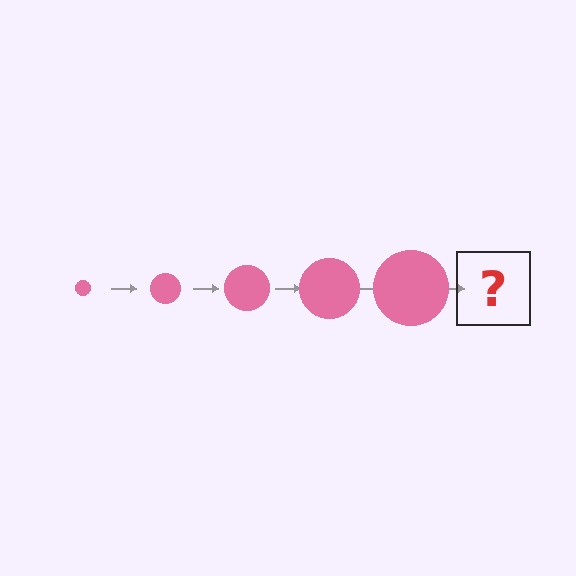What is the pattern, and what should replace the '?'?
The pattern is that the circle gets progressively larger each step. The '?' should be a pink circle, larger than the previous one.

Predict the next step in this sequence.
The next step is a pink circle, larger than the previous one.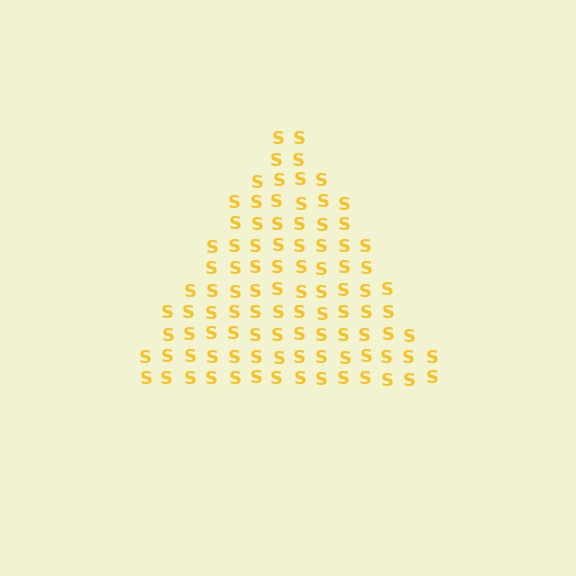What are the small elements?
The small elements are letter S's.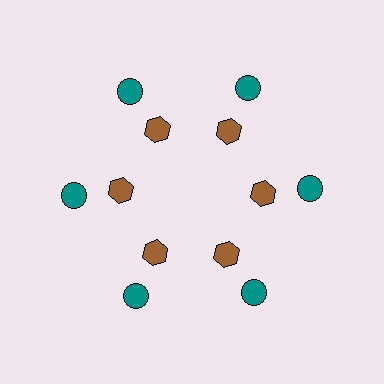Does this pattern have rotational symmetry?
Yes, this pattern has 6-fold rotational symmetry. It looks the same after rotating 60 degrees around the center.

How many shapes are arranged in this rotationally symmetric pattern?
There are 12 shapes, arranged in 6 groups of 2.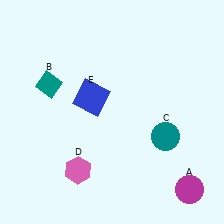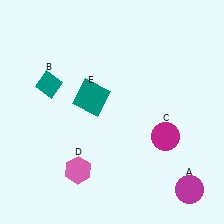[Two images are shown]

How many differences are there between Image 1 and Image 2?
There are 2 differences between the two images.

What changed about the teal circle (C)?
In Image 1, C is teal. In Image 2, it changed to magenta.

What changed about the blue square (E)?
In Image 1, E is blue. In Image 2, it changed to teal.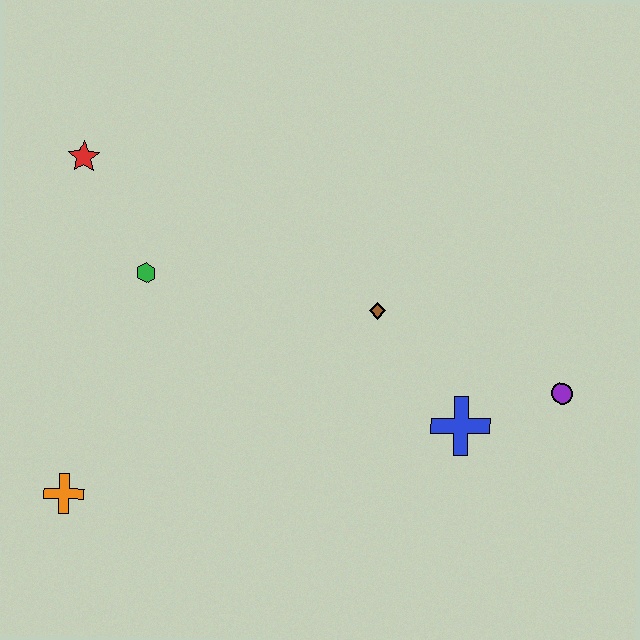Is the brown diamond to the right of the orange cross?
Yes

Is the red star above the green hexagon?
Yes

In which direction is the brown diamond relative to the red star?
The brown diamond is to the right of the red star.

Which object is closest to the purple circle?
The blue cross is closest to the purple circle.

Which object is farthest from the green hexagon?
The purple circle is farthest from the green hexagon.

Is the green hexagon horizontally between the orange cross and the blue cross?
Yes